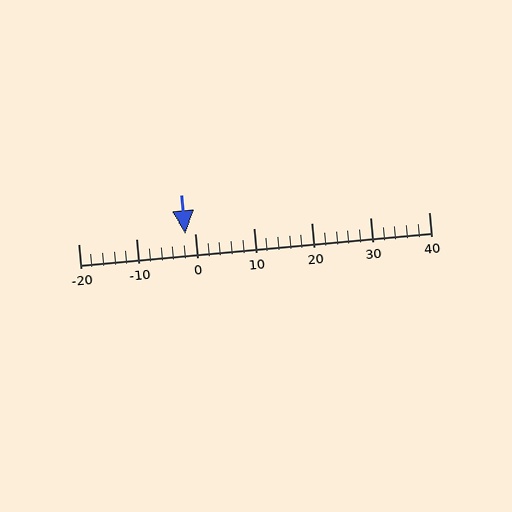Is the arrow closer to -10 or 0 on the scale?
The arrow is closer to 0.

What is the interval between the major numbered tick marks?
The major tick marks are spaced 10 units apart.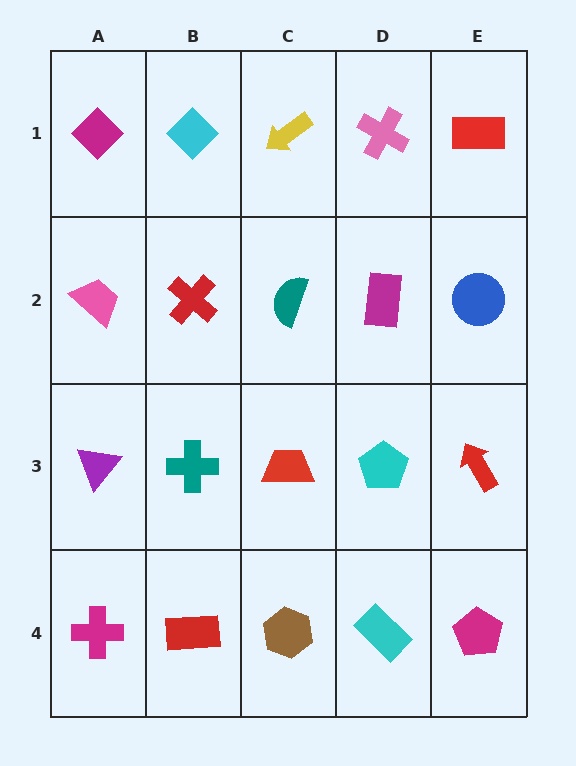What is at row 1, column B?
A cyan diamond.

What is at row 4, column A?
A magenta cross.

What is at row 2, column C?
A teal semicircle.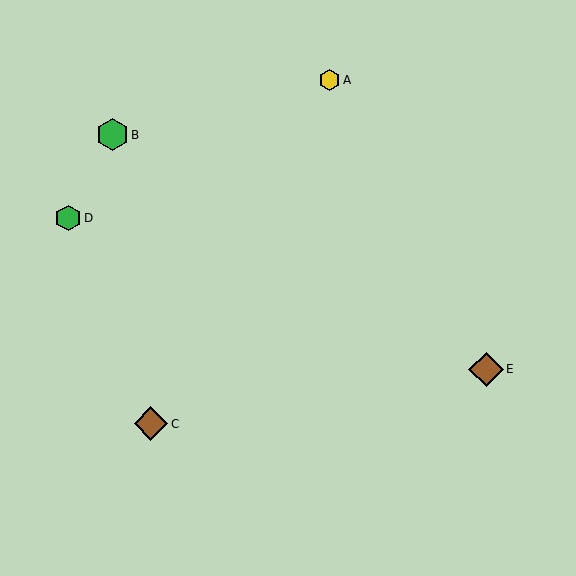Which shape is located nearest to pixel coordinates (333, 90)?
The yellow hexagon (labeled A) at (329, 80) is nearest to that location.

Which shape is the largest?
The brown diamond (labeled E) is the largest.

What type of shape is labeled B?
Shape B is a green hexagon.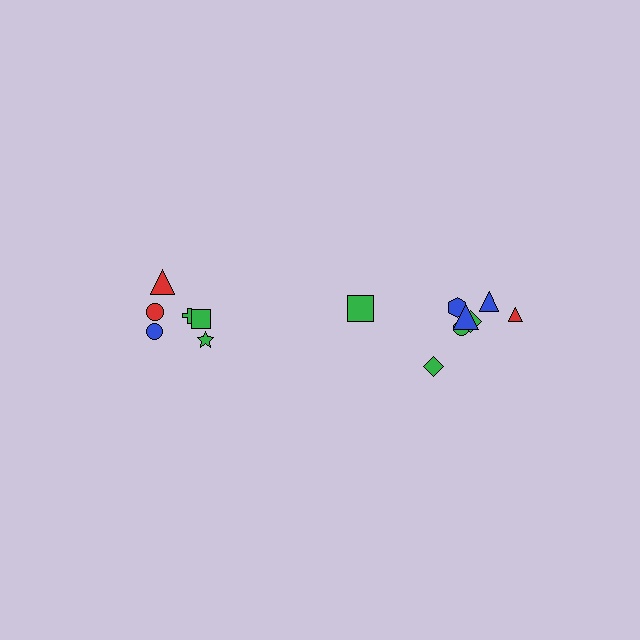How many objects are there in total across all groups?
There are 14 objects.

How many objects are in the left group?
There are 6 objects.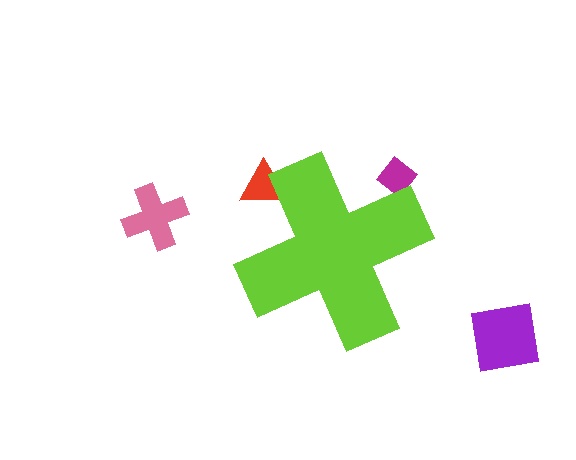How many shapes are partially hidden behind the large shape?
2 shapes are partially hidden.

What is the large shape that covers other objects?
A lime cross.